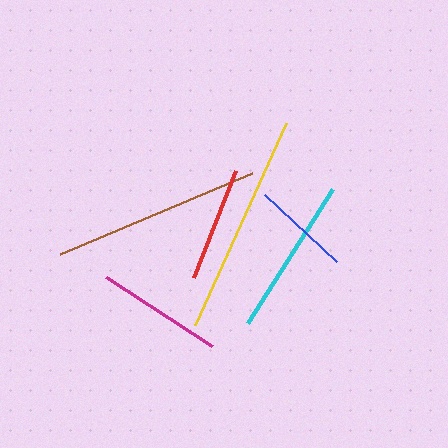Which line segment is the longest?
The yellow line is the longest at approximately 222 pixels.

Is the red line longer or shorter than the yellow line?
The yellow line is longer than the red line.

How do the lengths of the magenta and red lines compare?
The magenta and red lines are approximately the same length.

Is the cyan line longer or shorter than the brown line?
The brown line is longer than the cyan line.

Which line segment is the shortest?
The blue line is the shortest at approximately 98 pixels.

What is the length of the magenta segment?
The magenta segment is approximately 126 pixels long.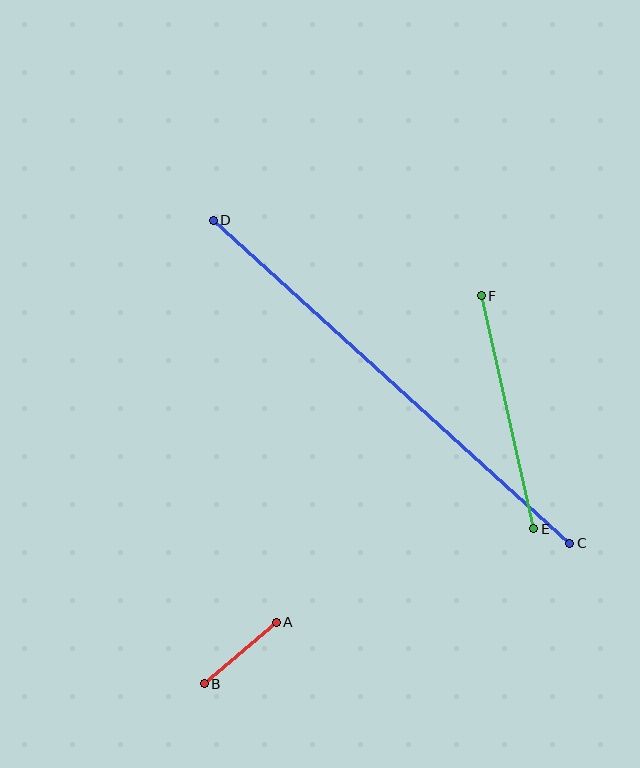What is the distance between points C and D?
The distance is approximately 481 pixels.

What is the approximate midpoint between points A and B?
The midpoint is at approximately (240, 653) pixels.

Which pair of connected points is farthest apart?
Points C and D are farthest apart.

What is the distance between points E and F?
The distance is approximately 239 pixels.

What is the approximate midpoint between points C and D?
The midpoint is at approximately (391, 382) pixels.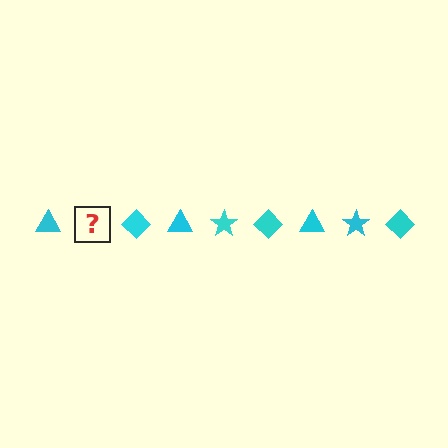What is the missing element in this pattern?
The missing element is a cyan star.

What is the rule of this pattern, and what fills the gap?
The rule is that the pattern cycles through triangle, star, diamond shapes in cyan. The gap should be filled with a cyan star.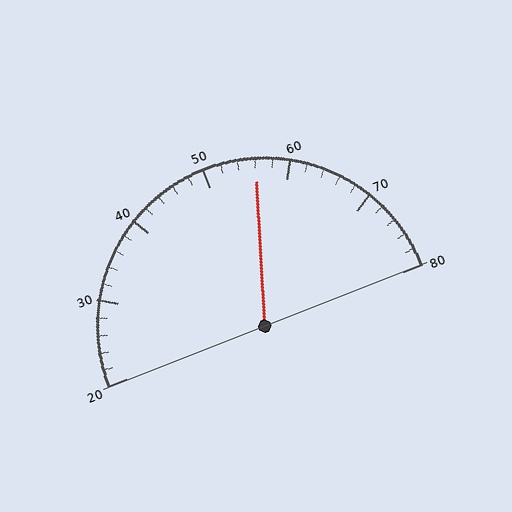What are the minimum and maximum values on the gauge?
The gauge ranges from 20 to 80.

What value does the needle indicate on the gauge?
The needle indicates approximately 56.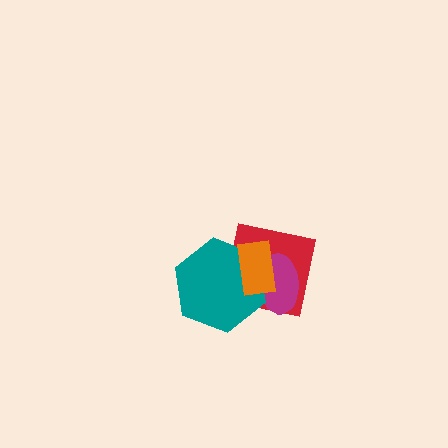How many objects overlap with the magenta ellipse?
3 objects overlap with the magenta ellipse.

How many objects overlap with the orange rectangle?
3 objects overlap with the orange rectangle.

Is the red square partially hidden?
Yes, it is partially covered by another shape.